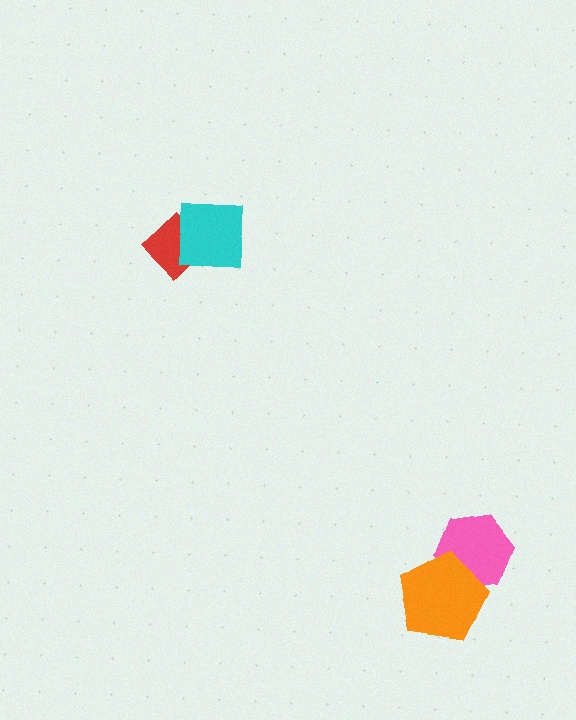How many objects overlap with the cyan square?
1 object overlaps with the cyan square.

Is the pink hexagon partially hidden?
Yes, it is partially covered by another shape.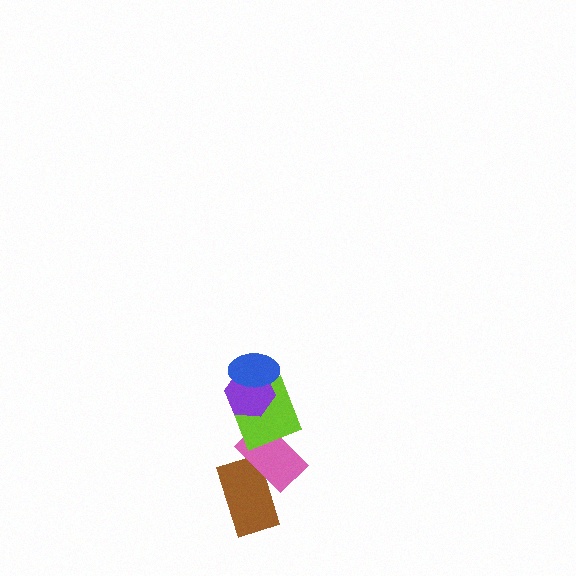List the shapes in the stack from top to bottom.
From top to bottom: the blue ellipse, the purple hexagon, the lime square, the pink rectangle, the brown rectangle.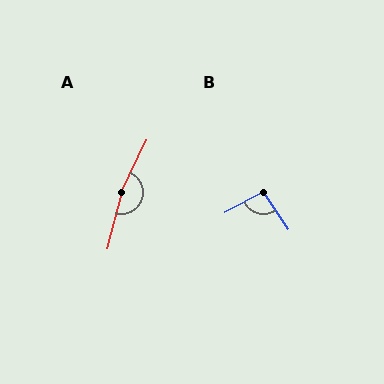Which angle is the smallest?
B, at approximately 95 degrees.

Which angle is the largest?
A, at approximately 169 degrees.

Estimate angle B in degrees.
Approximately 95 degrees.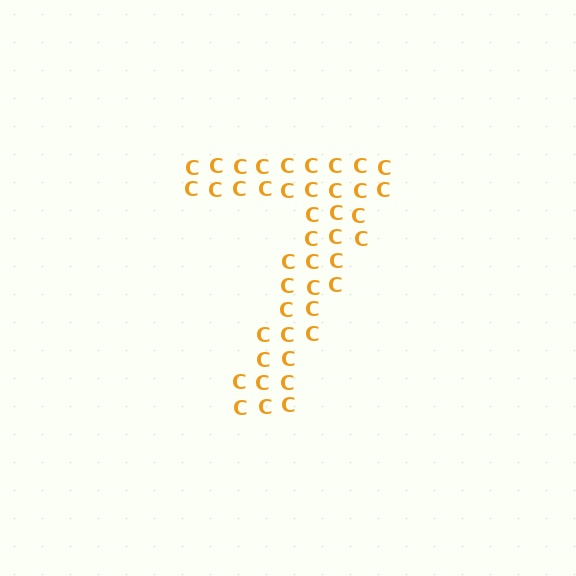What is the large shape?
The large shape is the digit 7.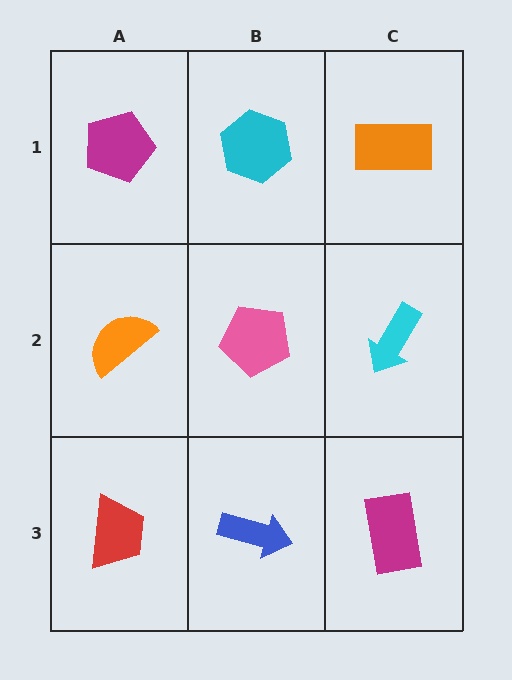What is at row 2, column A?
An orange semicircle.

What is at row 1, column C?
An orange rectangle.